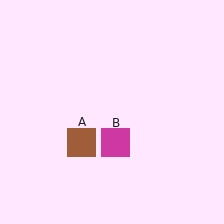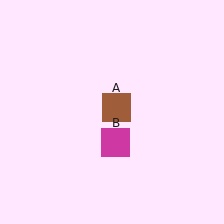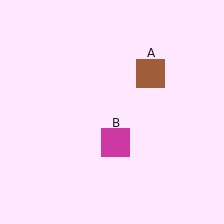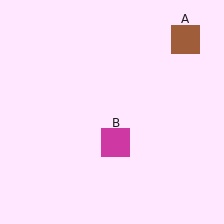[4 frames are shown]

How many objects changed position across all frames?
1 object changed position: brown square (object A).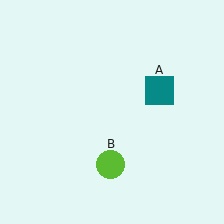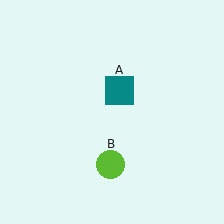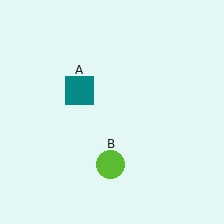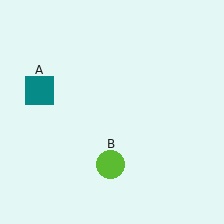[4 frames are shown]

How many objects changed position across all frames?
1 object changed position: teal square (object A).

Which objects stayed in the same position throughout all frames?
Lime circle (object B) remained stationary.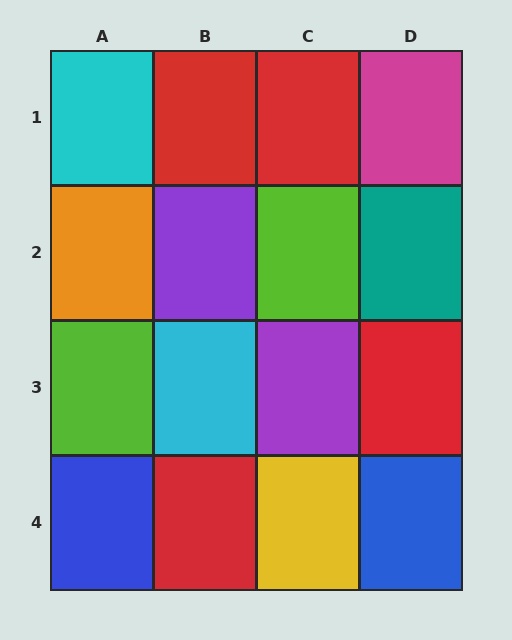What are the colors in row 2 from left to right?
Orange, purple, lime, teal.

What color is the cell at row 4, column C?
Yellow.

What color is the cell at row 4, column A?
Blue.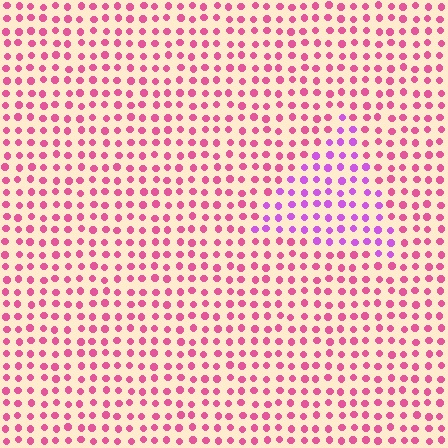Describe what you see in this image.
The image is filled with small pink elements in a uniform arrangement. A triangle-shaped region is visible where the elements are tinted to a slightly different hue, forming a subtle color boundary.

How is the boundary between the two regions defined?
The boundary is defined purely by a slight shift in hue (about 40 degrees). Spacing, size, and orientation are identical on both sides.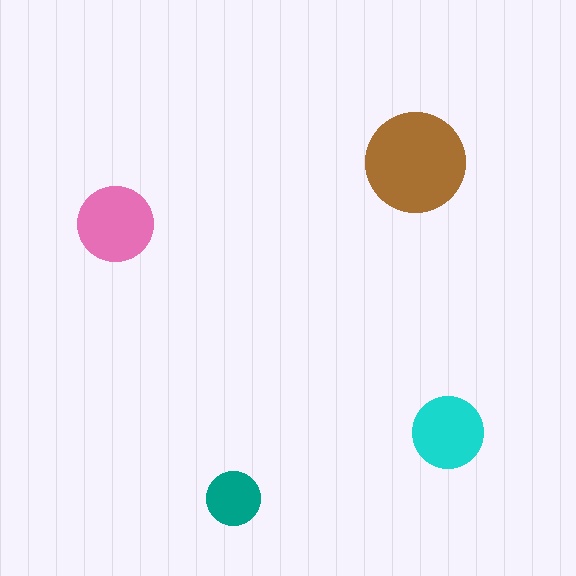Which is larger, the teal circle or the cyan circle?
The cyan one.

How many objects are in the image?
There are 4 objects in the image.